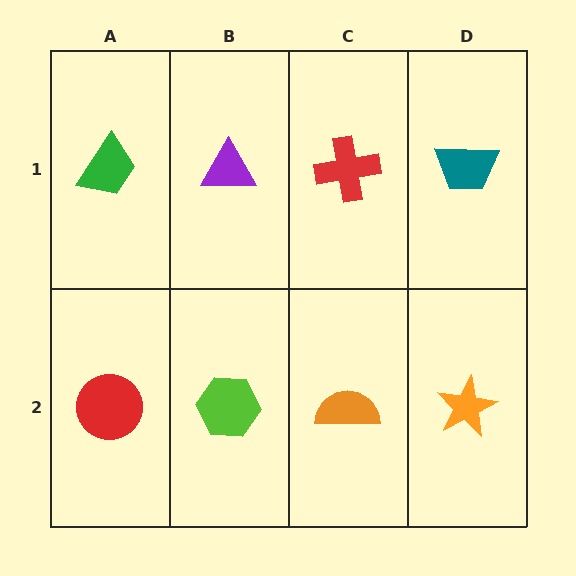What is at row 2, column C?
An orange semicircle.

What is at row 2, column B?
A lime hexagon.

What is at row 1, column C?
A red cross.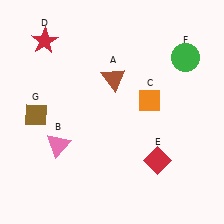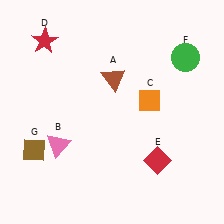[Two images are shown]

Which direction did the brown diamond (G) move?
The brown diamond (G) moved down.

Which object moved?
The brown diamond (G) moved down.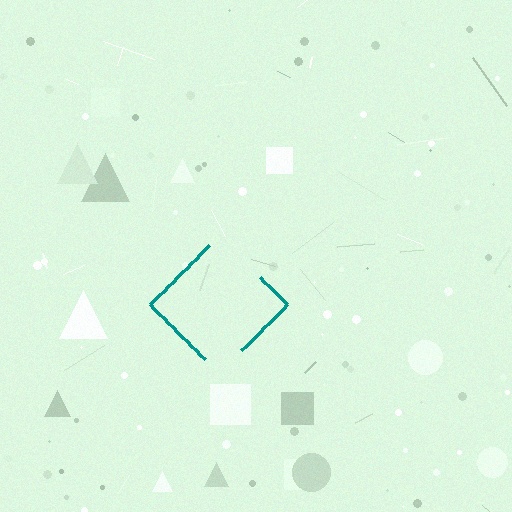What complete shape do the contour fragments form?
The contour fragments form a diamond.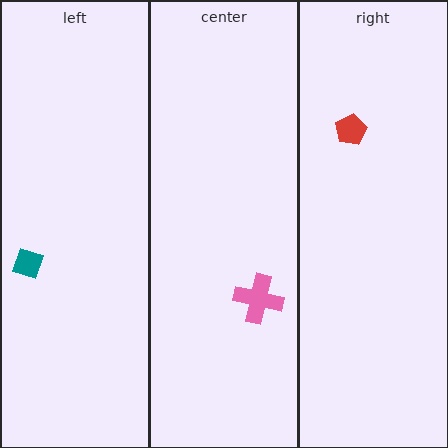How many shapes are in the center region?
1.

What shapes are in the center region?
The pink cross.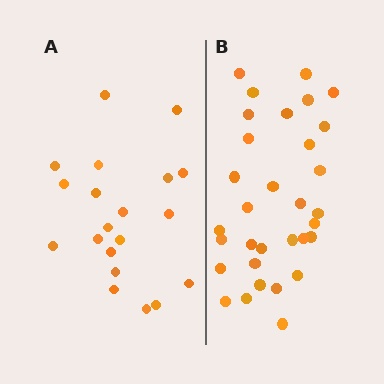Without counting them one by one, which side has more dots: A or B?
Region B (the right region) has more dots.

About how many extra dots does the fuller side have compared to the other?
Region B has roughly 12 or so more dots than region A.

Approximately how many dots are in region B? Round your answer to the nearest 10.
About 30 dots. (The exact count is 32, which rounds to 30.)